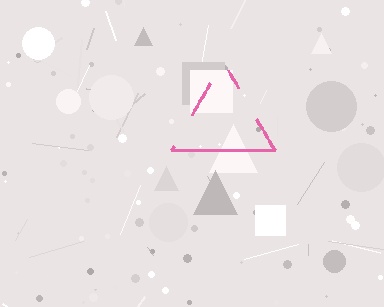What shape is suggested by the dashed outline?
The dashed outline suggests a triangle.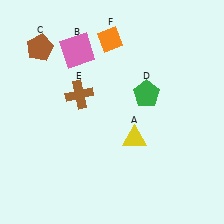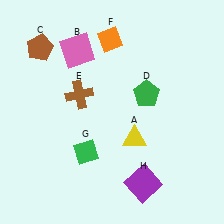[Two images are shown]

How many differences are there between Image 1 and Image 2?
There are 2 differences between the two images.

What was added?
A green diamond (G), a purple square (H) were added in Image 2.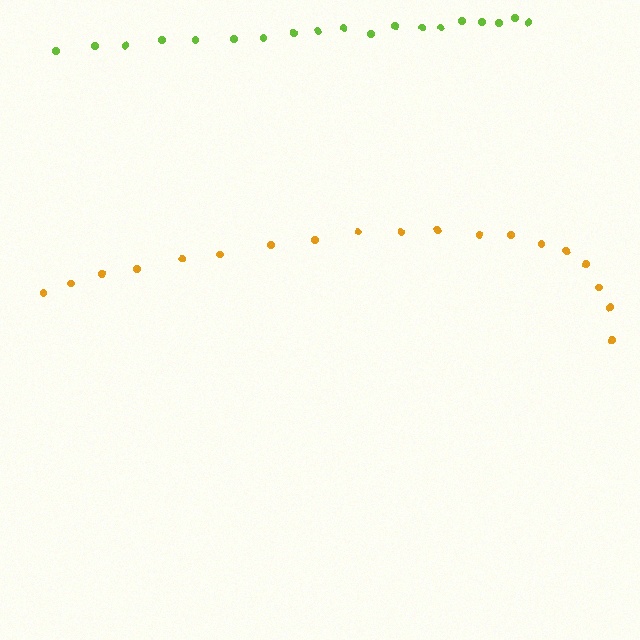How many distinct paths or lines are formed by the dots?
There are 2 distinct paths.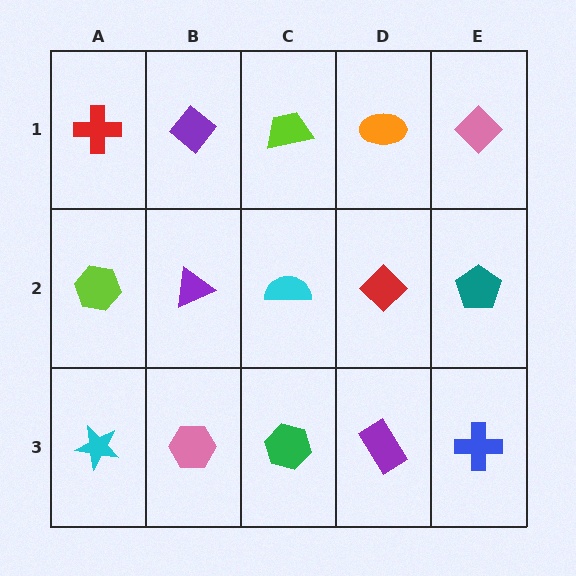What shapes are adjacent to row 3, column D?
A red diamond (row 2, column D), a green hexagon (row 3, column C), a blue cross (row 3, column E).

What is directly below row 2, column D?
A purple rectangle.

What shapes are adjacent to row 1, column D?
A red diamond (row 2, column D), a lime trapezoid (row 1, column C), a pink diamond (row 1, column E).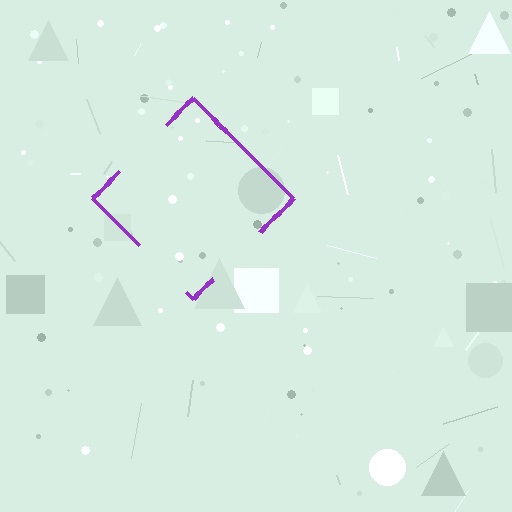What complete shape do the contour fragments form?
The contour fragments form a diamond.